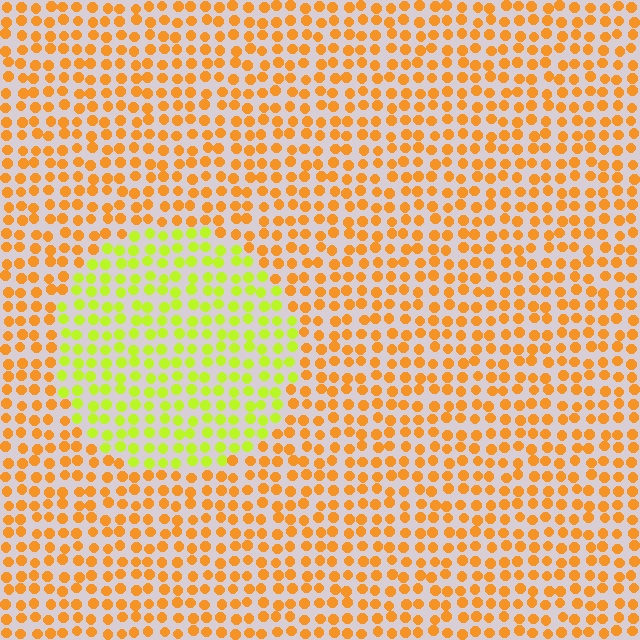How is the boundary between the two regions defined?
The boundary is defined purely by a slight shift in hue (about 46 degrees). Spacing, size, and orientation are identical on both sides.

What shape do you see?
I see a circle.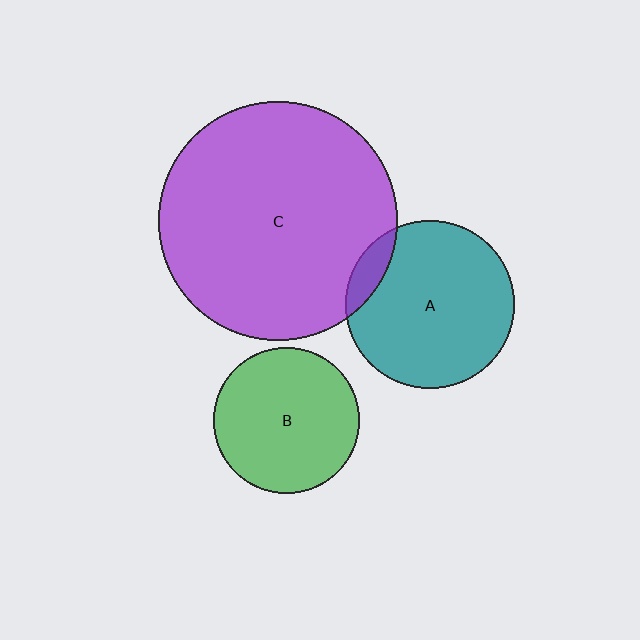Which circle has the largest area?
Circle C (purple).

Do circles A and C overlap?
Yes.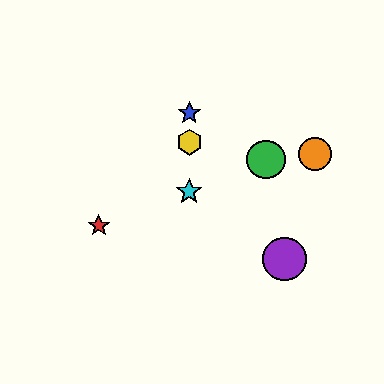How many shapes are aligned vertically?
3 shapes (the blue star, the yellow hexagon, the cyan star) are aligned vertically.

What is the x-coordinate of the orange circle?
The orange circle is at x≈315.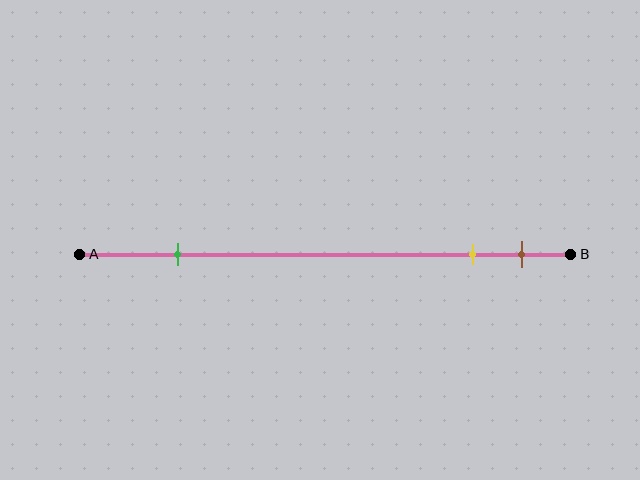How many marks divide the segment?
There are 3 marks dividing the segment.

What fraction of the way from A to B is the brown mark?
The brown mark is approximately 90% (0.9) of the way from A to B.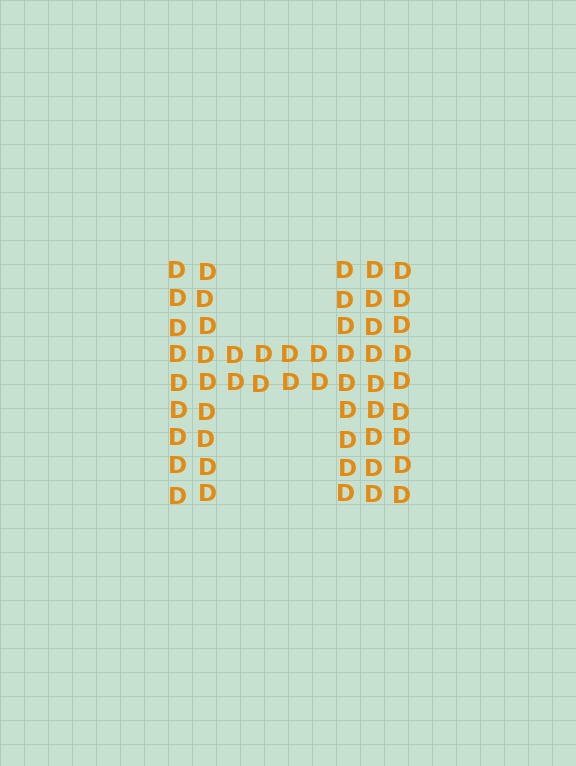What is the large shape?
The large shape is the letter H.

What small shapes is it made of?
It is made of small letter D's.